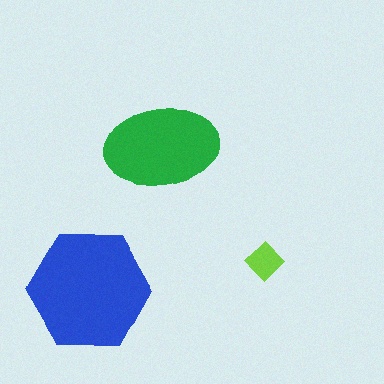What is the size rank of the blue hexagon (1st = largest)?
1st.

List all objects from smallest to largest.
The lime diamond, the green ellipse, the blue hexagon.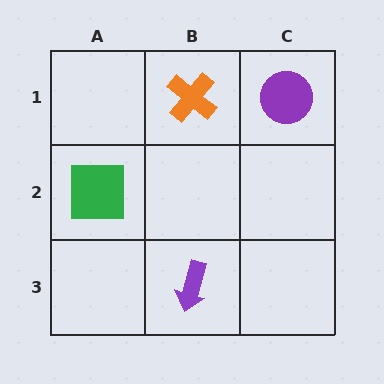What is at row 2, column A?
A green square.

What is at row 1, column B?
An orange cross.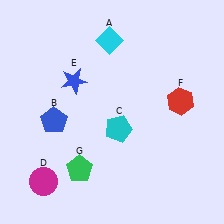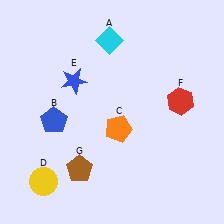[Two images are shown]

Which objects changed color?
C changed from cyan to orange. D changed from magenta to yellow. G changed from green to brown.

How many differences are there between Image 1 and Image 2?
There are 3 differences between the two images.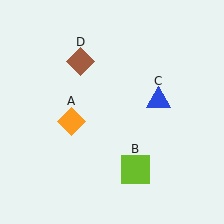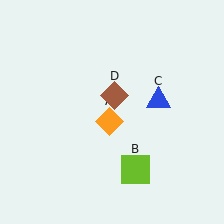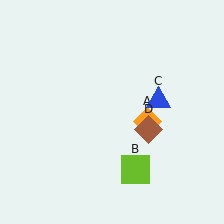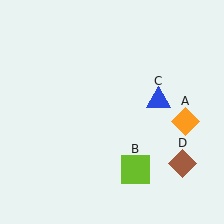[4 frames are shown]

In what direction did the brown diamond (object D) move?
The brown diamond (object D) moved down and to the right.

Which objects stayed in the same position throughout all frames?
Lime square (object B) and blue triangle (object C) remained stationary.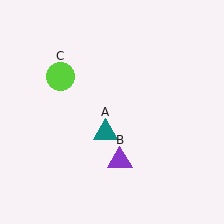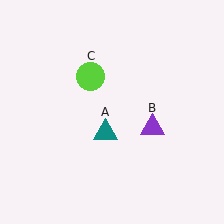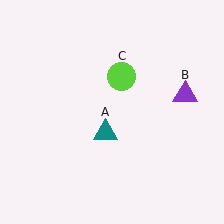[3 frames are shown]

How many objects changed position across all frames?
2 objects changed position: purple triangle (object B), lime circle (object C).